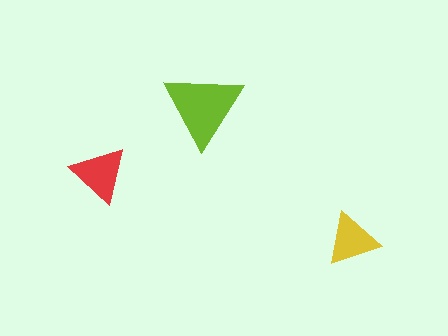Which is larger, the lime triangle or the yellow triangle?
The lime one.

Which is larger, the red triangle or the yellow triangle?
The red one.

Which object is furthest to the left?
The red triangle is leftmost.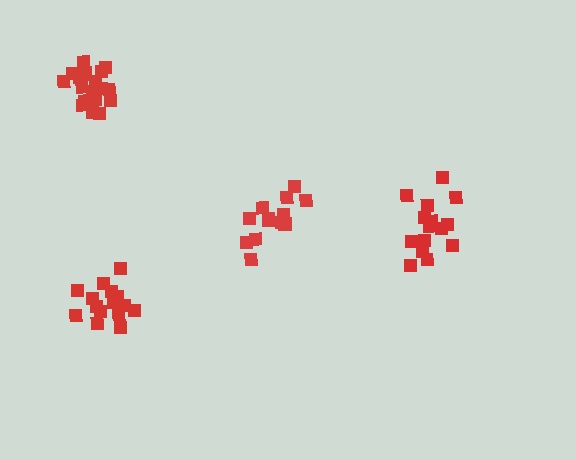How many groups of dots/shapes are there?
There are 4 groups.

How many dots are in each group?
Group 1: 13 dots, Group 2: 15 dots, Group 3: 15 dots, Group 4: 19 dots (62 total).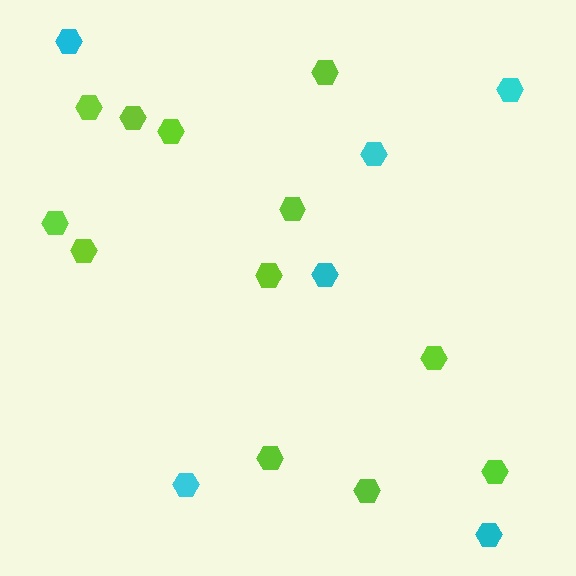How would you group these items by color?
There are 2 groups: one group of lime hexagons (12) and one group of cyan hexagons (6).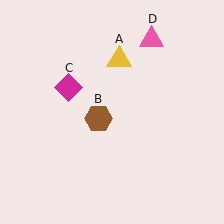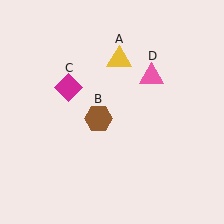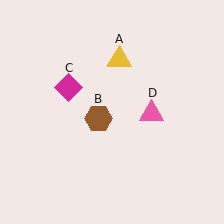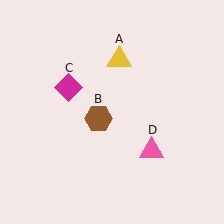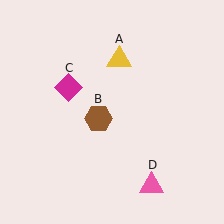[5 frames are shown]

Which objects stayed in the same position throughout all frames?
Yellow triangle (object A) and brown hexagon (object B) and magenta diamond (object C) remained stationary.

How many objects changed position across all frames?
1 object changed position: pink triangle (object D).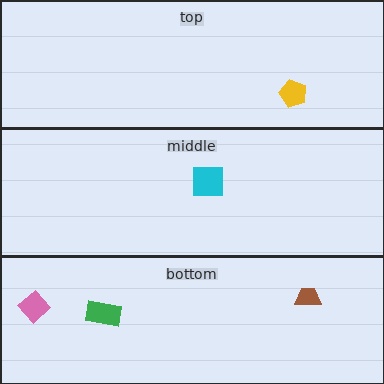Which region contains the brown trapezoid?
The bottom region.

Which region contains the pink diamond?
The bottom region.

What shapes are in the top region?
The yellow pentagon.